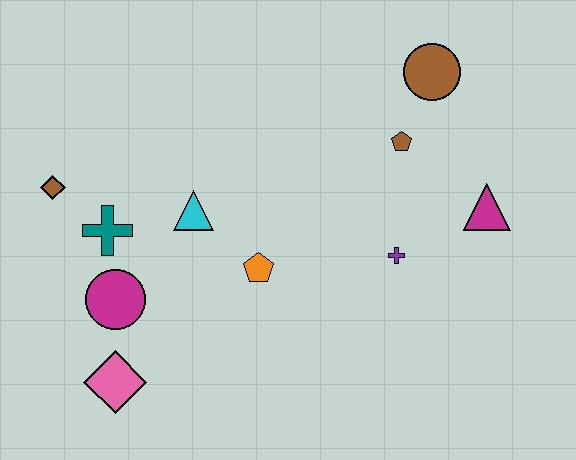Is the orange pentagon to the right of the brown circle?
No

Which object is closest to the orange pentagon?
The cyan triangle is closest to the orange pentagon.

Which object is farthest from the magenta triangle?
The brown diamond is farthest from the magenta triangle.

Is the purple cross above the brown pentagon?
No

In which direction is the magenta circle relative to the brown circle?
The magenta circle is to the left of the brown circle.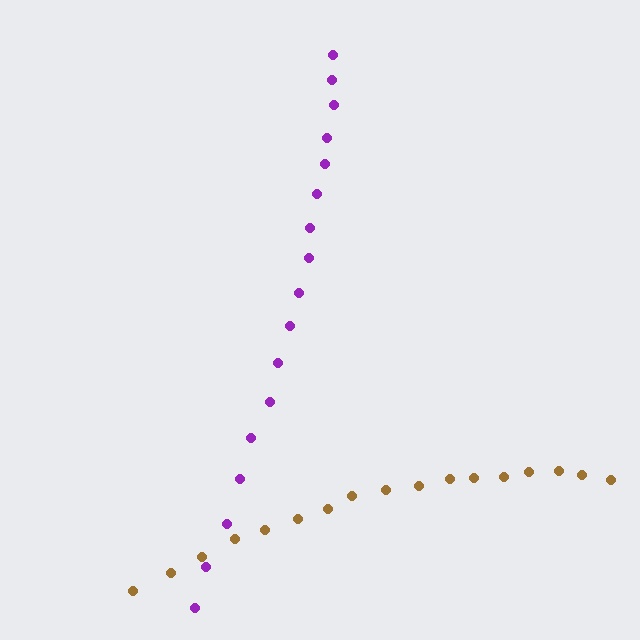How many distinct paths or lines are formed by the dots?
There are 2 distinct paths.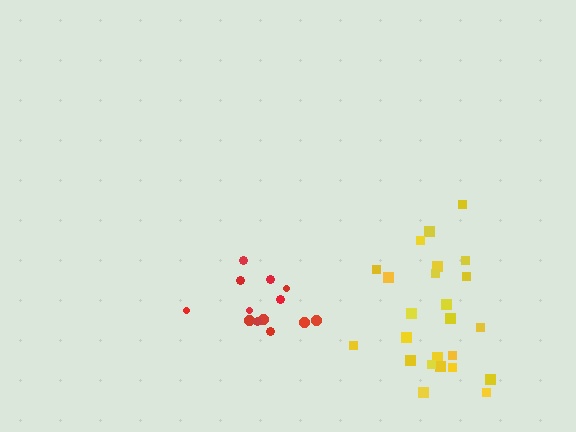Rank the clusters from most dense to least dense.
red, yellow.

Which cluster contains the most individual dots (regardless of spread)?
Yellow (24).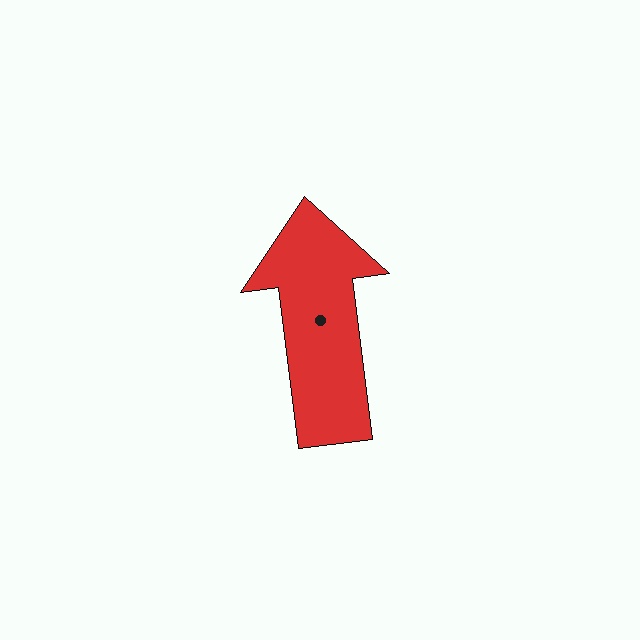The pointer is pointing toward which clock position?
Roughly 12 o'clock.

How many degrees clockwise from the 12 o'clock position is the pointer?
Approximately 353 degrees.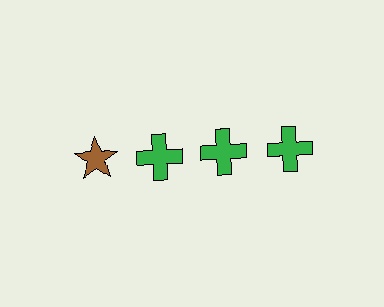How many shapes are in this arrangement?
There are 4 shapes arranged in a grid pattern.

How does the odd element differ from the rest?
It differs in both color (brown instead of green) and shape (star instead of cross).